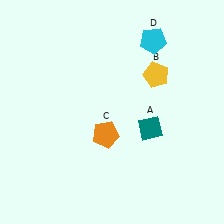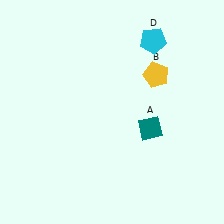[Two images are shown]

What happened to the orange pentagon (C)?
The orange pentagon (C) was removed in Image 2. It was in the bottom-left area of Image 1.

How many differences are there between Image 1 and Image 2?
There is 1 difference between the two images.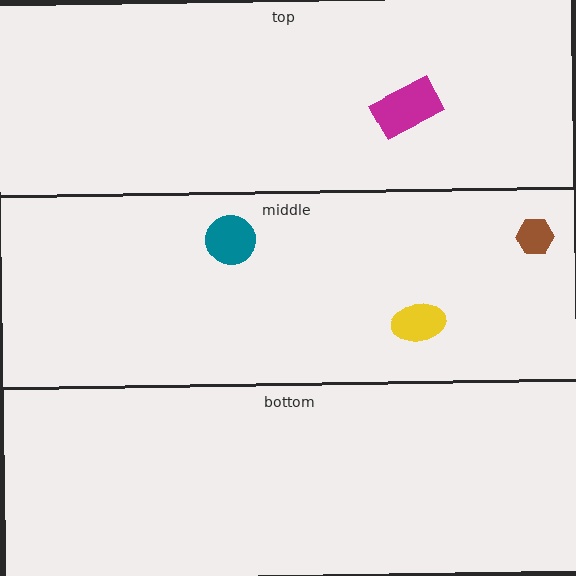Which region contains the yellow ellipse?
The middle region.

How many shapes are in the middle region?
3.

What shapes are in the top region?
The magenta rectangle.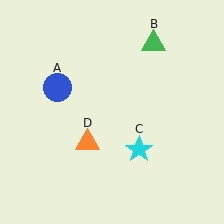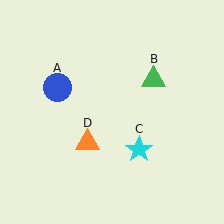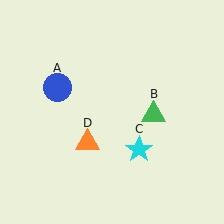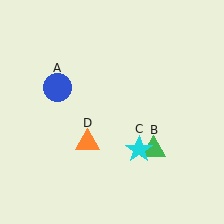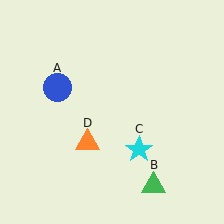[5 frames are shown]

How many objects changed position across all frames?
1 object changed position: green triangle (object B).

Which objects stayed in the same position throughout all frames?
Blue circle (object A) and cyan star (object C) and orange triangle (object D) remained stationary.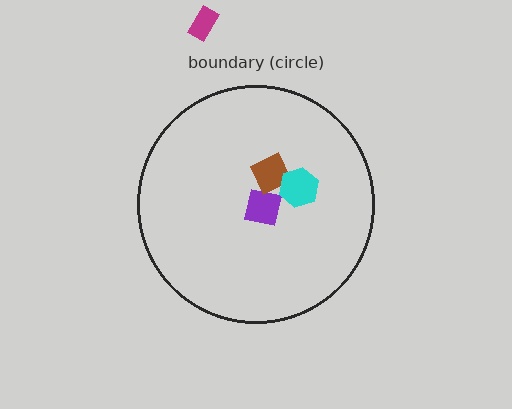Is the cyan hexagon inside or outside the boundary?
Inside.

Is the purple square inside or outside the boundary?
Inside.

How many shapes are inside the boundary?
3 inside, 1 outside.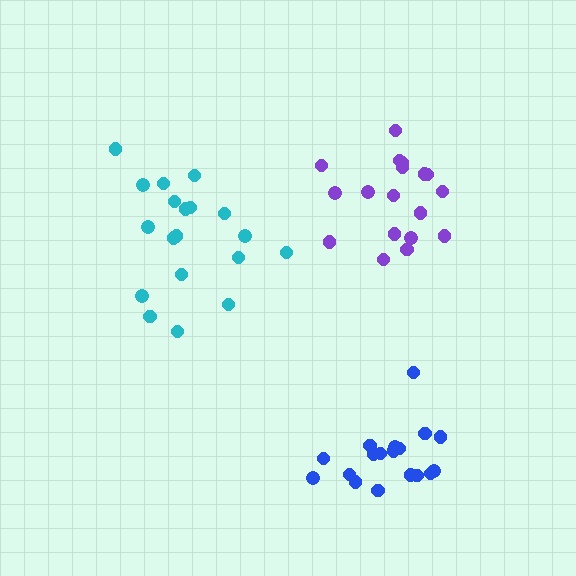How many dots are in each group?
Group 1: 19 dots, Group 2: 18 dots, Group 3: 18 dots (55 total).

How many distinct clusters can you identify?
There are 3 distinct clusters.